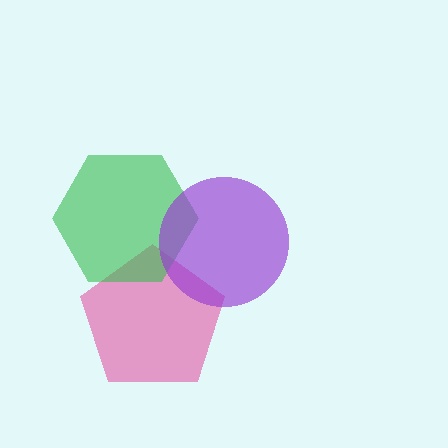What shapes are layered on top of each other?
The layered shapes are: a pink pentagon, a green hexagon, a purple circle.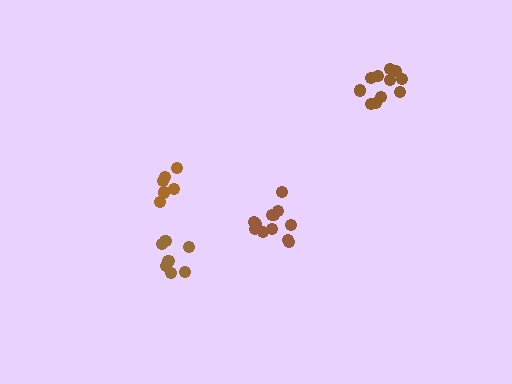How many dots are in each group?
Group 1: 12 dots, Group 2: 6 dots, Group 3: 11 dots, Group 4: 7 dots (36 total).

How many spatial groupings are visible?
There are 4 spatial groupings.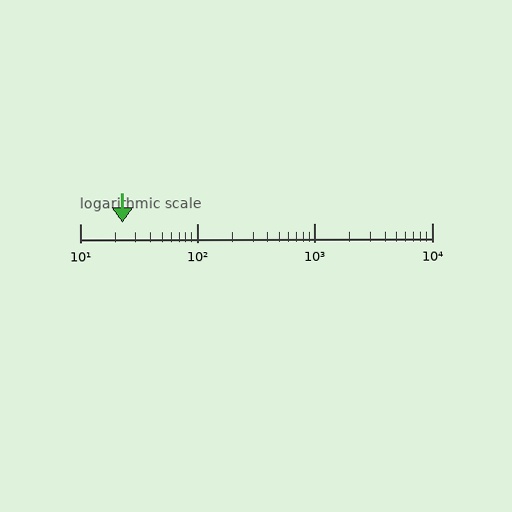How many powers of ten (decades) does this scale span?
The scale spans 3 decades, from 10 to 10000.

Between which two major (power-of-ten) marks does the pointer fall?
The pointer is between 10 and 100.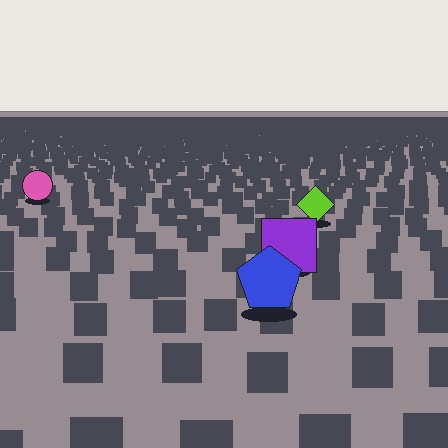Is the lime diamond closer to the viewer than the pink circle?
Yes. The lime diamond is closer — you can tell from the texture gradient: the ground texture is coarser near it.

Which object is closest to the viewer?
The blue pentagon is closest. The texture marks near it are larger and more spread out.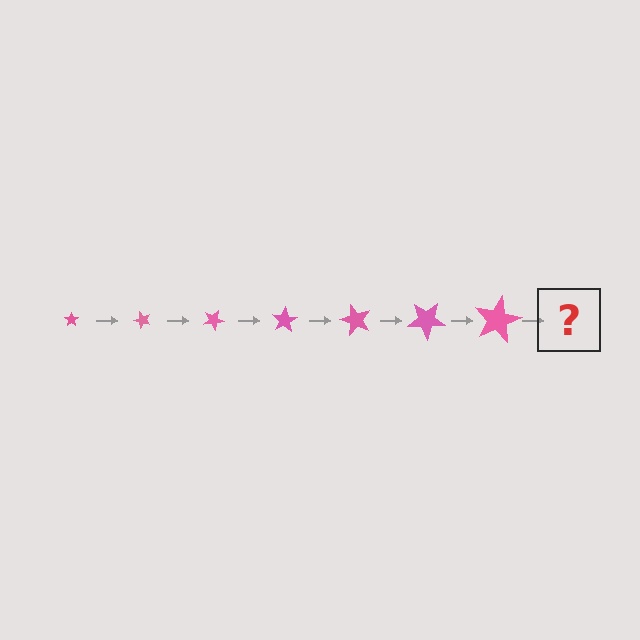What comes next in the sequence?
The next element should be a star, larger than the previous one and rotated 350 degrees from the start.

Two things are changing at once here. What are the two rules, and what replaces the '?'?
The two rules are that the star grows larger each step and it rotates 50 degrees each step. The '?' should be a star, larger than the previous one and rotated 350 degrees from the start.